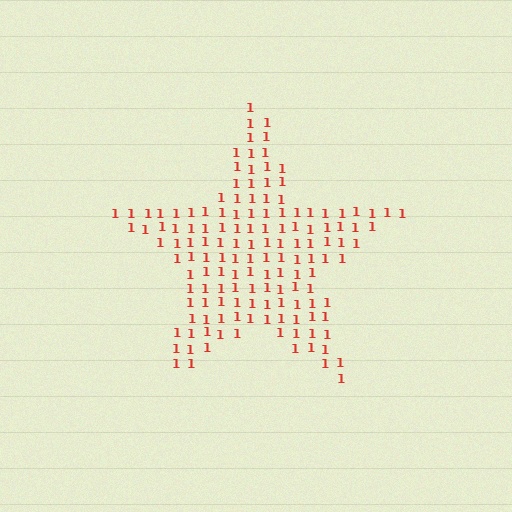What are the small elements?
The small elements are digit 1's.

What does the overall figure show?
The overall figure shows a star.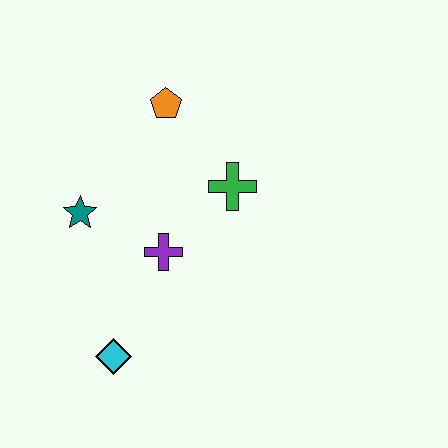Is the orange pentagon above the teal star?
Yes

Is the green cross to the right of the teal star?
Yes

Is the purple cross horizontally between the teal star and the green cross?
Yes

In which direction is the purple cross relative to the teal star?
The purple cross is to the right of the teal star.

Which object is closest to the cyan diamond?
The purple cross is closest to the cyan diamond.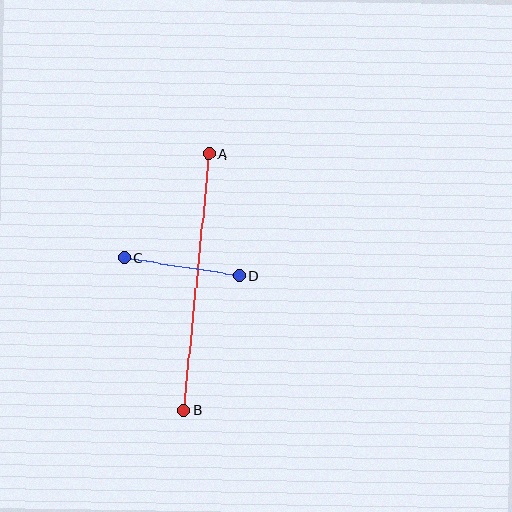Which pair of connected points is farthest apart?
Points A and B are farthest apart.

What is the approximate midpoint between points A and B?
The midpoint is at approximately (196, 282) pixels.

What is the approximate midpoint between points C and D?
The midpoint is at approximately (182, 267) pixels.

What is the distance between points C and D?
The distance is approximately 116 pixels.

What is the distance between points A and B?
The distance is approximately 257 pixels.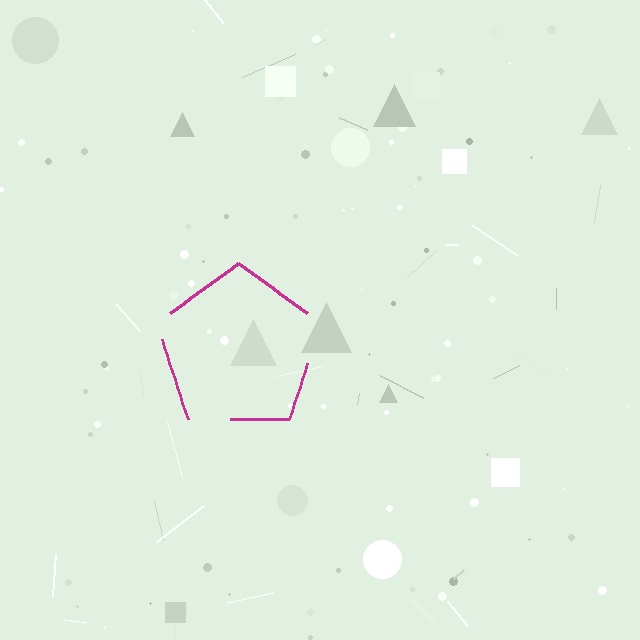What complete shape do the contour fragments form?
The contour fragments form a pentagon.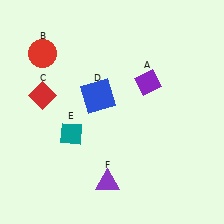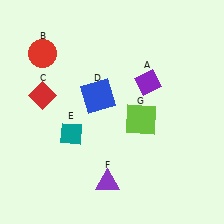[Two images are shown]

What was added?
A lime square (G) was added in Image 2.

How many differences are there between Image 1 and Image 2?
There is 1 difference between the two images.